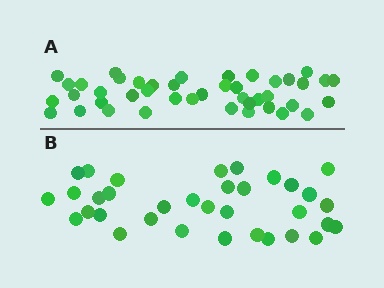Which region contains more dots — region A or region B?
Region A (the top region) has more dots.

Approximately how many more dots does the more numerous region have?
Region A has roughly 8 or so more dots than region B.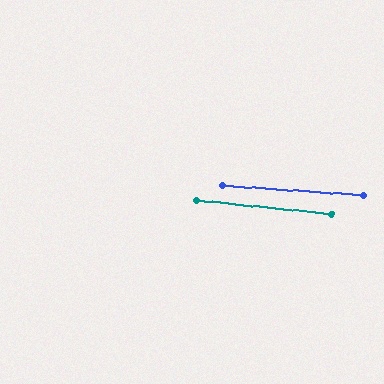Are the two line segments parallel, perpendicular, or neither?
Parallel — their directions differ by only 1.8°.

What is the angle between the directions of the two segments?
Approximately 2 degrees.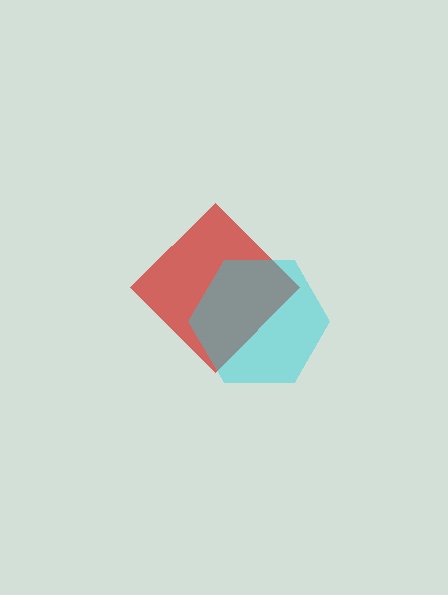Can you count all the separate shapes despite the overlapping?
Yes, there are 2 separate shapes.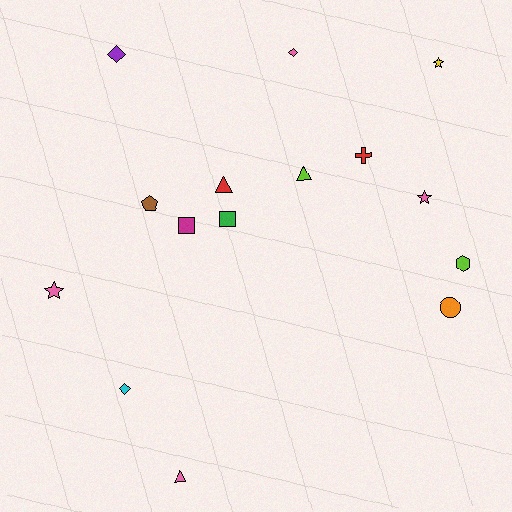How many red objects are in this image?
There are 2 red objects.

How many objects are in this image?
There are 15 objects.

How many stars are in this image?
There are 3 stars.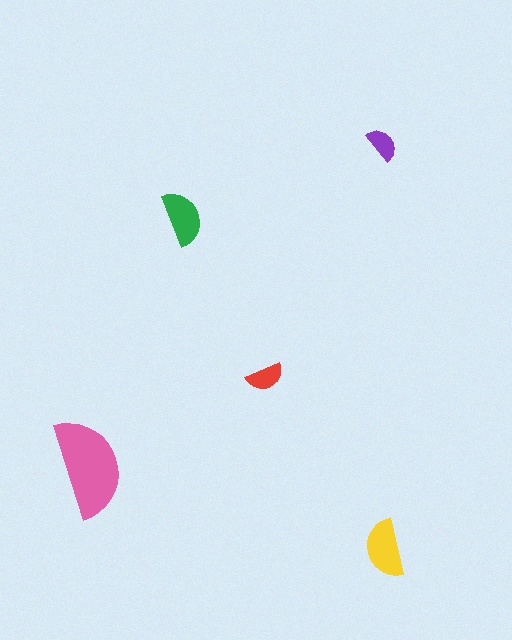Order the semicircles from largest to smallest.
the pink one, the yellow one, the green one, the red one, the purple one.